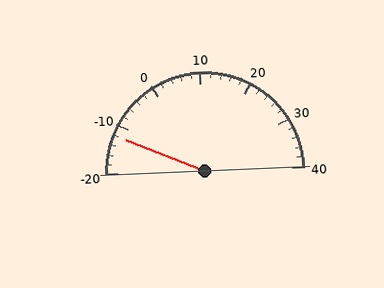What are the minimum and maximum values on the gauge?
The gauge ranges from -20 to 40.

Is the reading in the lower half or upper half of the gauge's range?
The reading is in the lower half of the range (-20 to 40).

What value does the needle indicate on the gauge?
The needle indicates approximately -12.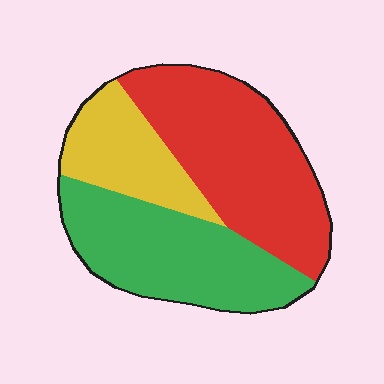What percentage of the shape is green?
Green takes up between a third and a half of the shape.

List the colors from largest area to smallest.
From largest to smallest: red, green, yellow.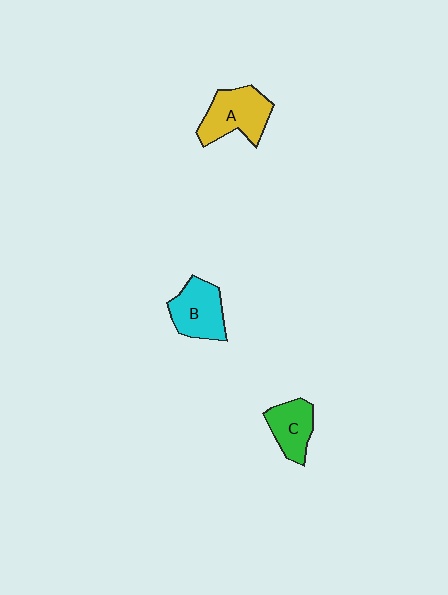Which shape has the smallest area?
Shape C (green).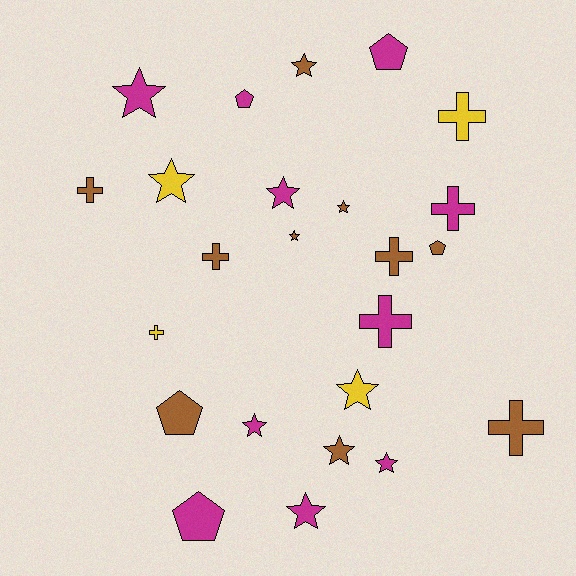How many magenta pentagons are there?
There are 3 magenta pentagons.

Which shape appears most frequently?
Star, with 11 objects.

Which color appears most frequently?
Brown, with 10 objects.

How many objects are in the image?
There are 24 objects.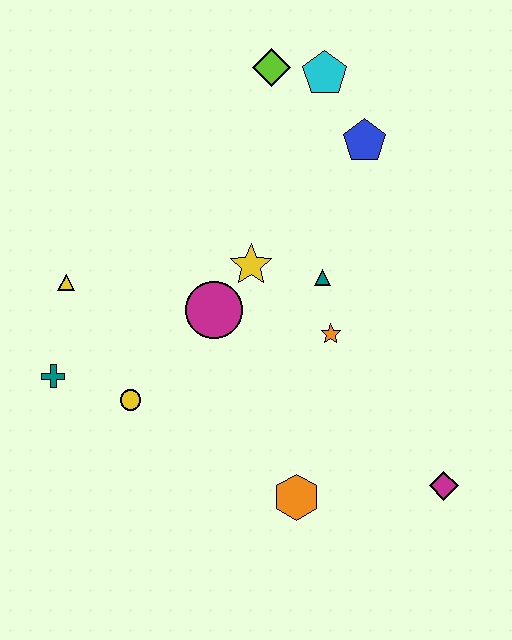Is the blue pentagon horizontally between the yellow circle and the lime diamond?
No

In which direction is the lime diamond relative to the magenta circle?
The lime diamond is above the magenta circle.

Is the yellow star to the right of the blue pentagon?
No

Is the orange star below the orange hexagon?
No